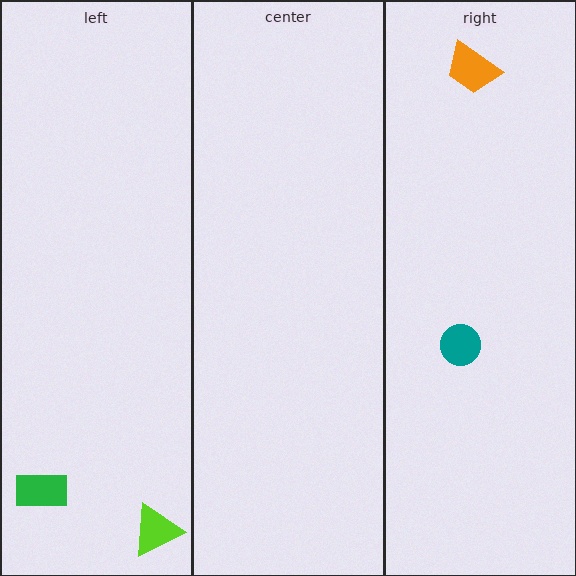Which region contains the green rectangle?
The left region.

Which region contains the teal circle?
The right region.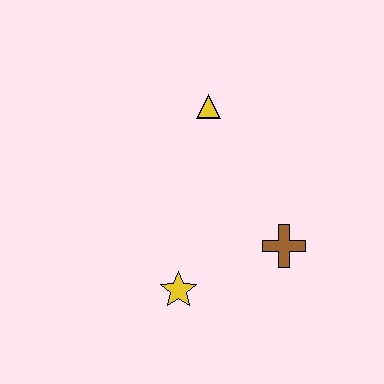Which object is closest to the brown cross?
The yellow star is closest to the brown cross.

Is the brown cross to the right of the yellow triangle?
Yes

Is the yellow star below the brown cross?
Yes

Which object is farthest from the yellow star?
The yellow triangle is farthest from the yellow star.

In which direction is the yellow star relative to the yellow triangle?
The yellow star is below the yellow triangle.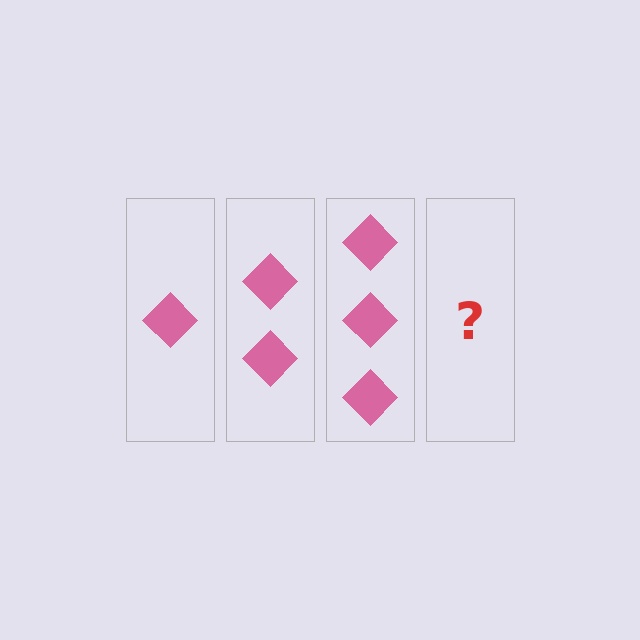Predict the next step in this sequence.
The next step is 4 diamonds.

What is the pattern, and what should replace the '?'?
The pattern is that each step adds one more diamond. The '?' should be 4 diamonds.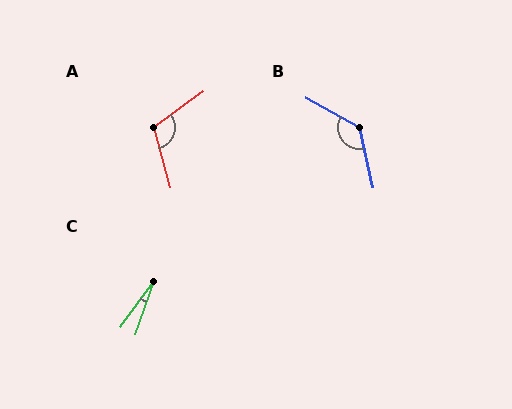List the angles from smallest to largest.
C (17°), A (111°), B (132°).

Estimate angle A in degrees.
Approximately 111 degrees.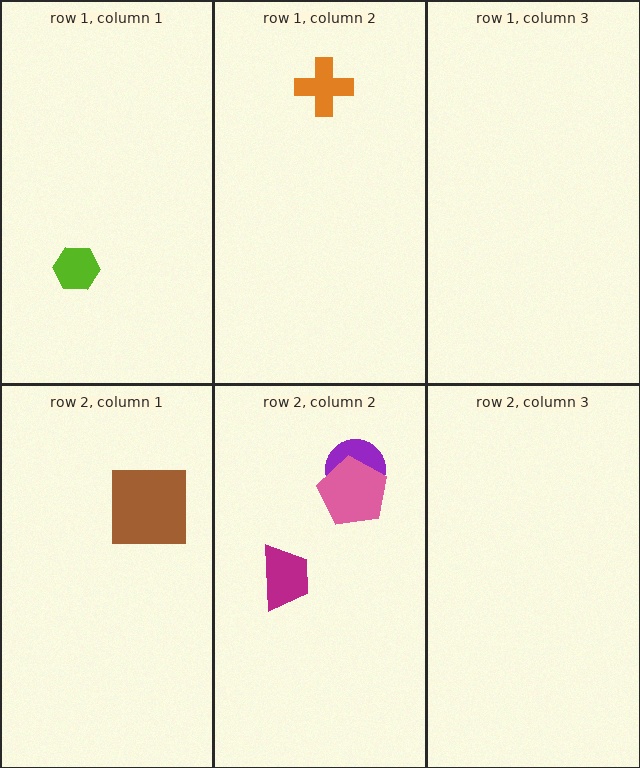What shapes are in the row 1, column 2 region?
The orange cross.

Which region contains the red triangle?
The row 2, column 2 region.